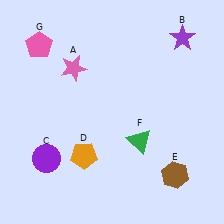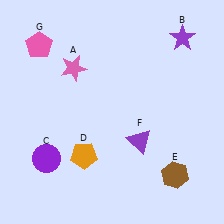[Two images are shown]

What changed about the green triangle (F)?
In Image 1, F is green. In Image 2, it changed to purple.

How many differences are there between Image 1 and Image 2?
There is 1 difference between the two images.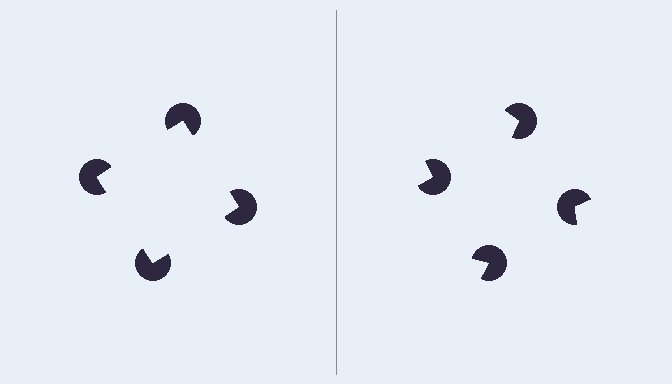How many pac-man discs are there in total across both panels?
8 — 4 on each side.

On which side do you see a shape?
An illusory square appears on the left side. On the right side the wedge cuts are rotated, so no coherent shape forms.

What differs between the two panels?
The pac-man discs are positioned identically on both sides; only the wedge orientations differ. On the left they align to a square; on the right they are misaligned.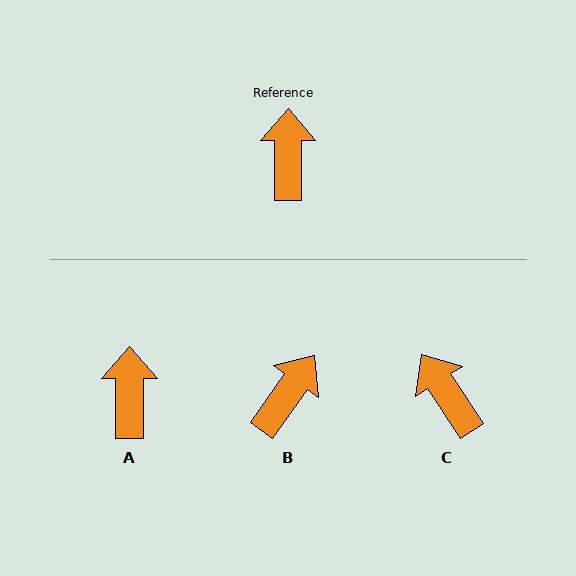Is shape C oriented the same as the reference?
No, it is off by about 33 degrees.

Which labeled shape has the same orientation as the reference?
A.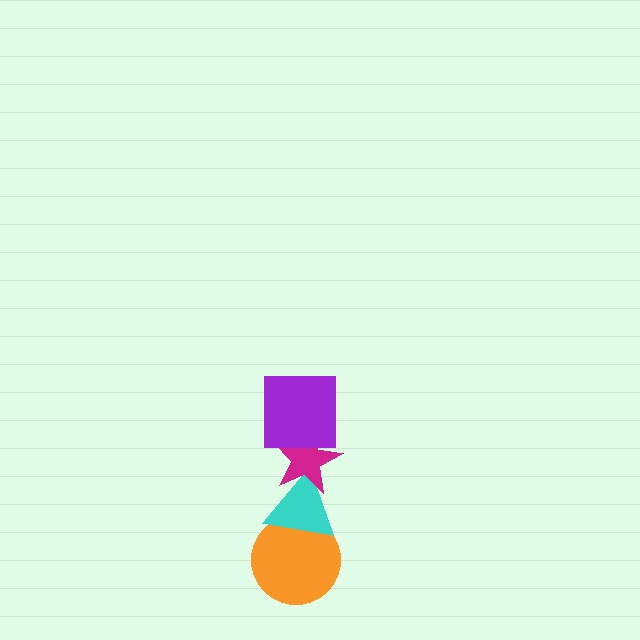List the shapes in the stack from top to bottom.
From top to bottom: the purple square, the magenta star, the cyan triangle, the orange circle.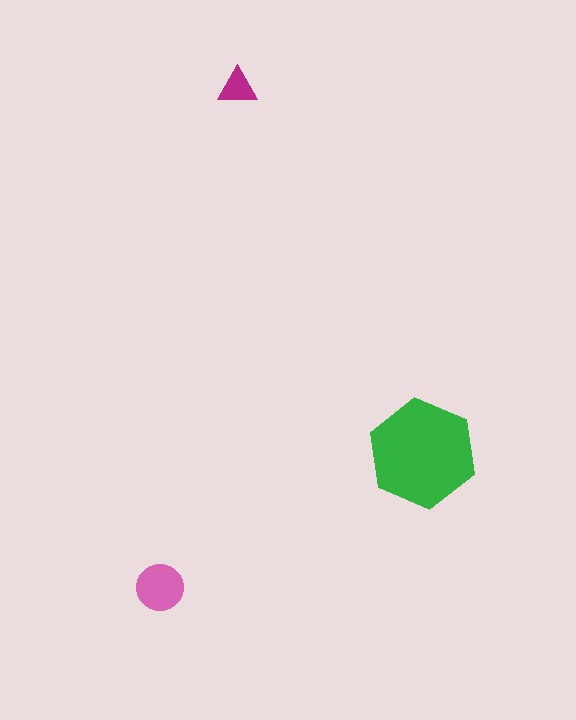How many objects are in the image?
There are 3 objects in the image.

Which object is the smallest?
The magenta triangle.